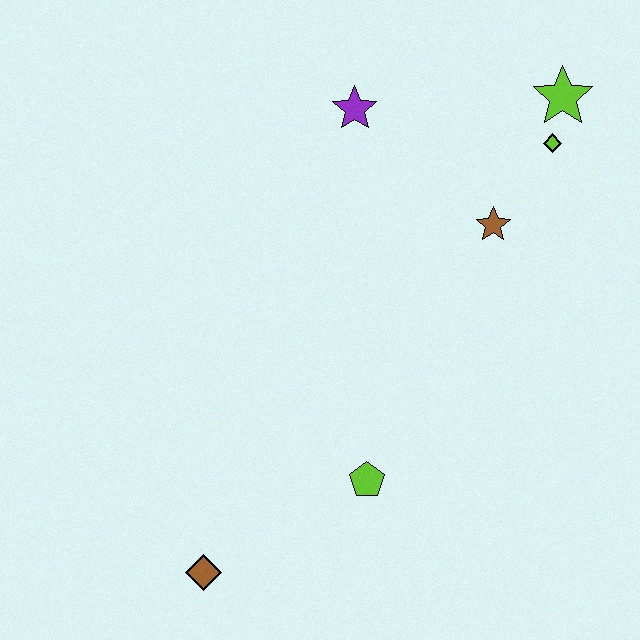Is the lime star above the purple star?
Yes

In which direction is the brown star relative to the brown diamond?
The brown star is above the brown diamond.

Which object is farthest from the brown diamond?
The lime star is farthest from the brown diamond.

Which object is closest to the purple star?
The brown star is closest to the purple star.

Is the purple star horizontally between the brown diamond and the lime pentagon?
Yes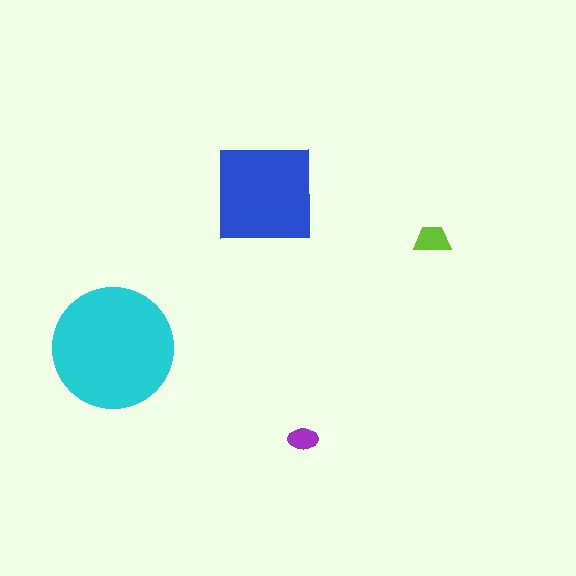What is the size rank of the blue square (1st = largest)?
2nd.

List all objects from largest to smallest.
The cyan circle, the blue square, the lime trapezoid, the purple ellipse.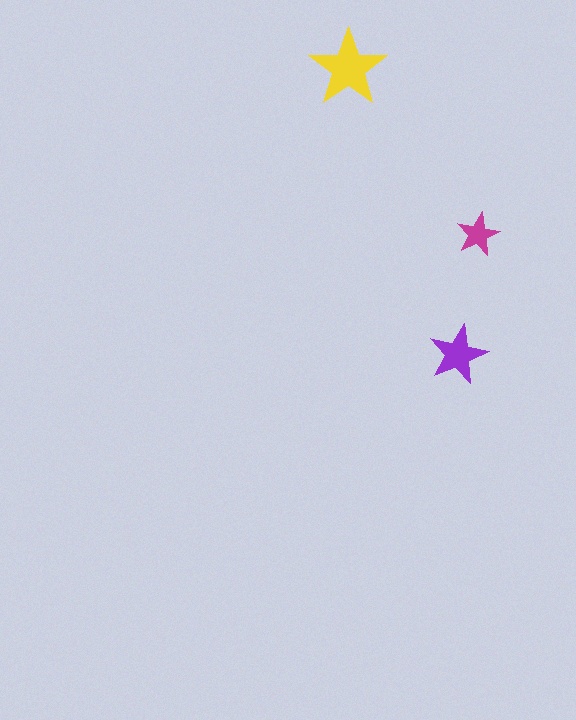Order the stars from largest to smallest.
the yellow one, the purple one, the magenta one.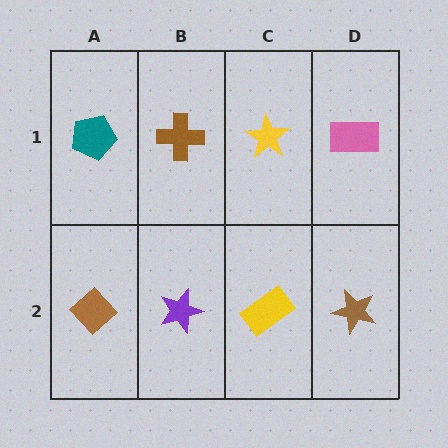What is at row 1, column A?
A teal pentagon.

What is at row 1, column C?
A yellow star.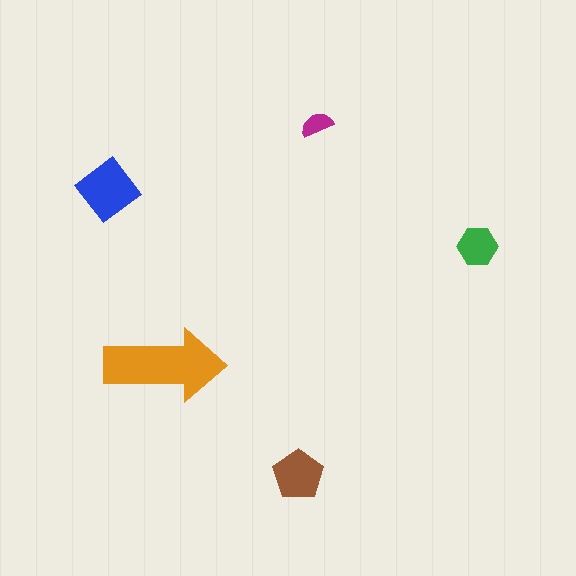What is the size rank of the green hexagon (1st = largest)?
4th.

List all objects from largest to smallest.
The orange arrow, the blue diamond, the brown pentagon, the green hexagon, the magenta semicircle.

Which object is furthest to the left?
The blue diamond is leftmost.